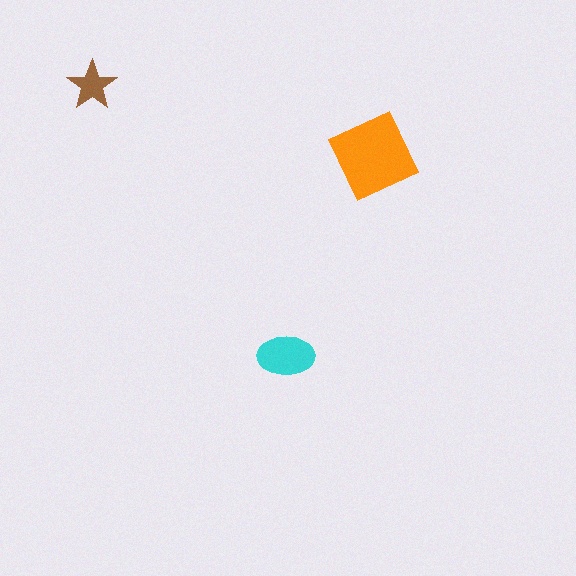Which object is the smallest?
The brown star.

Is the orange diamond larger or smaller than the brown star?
Larger.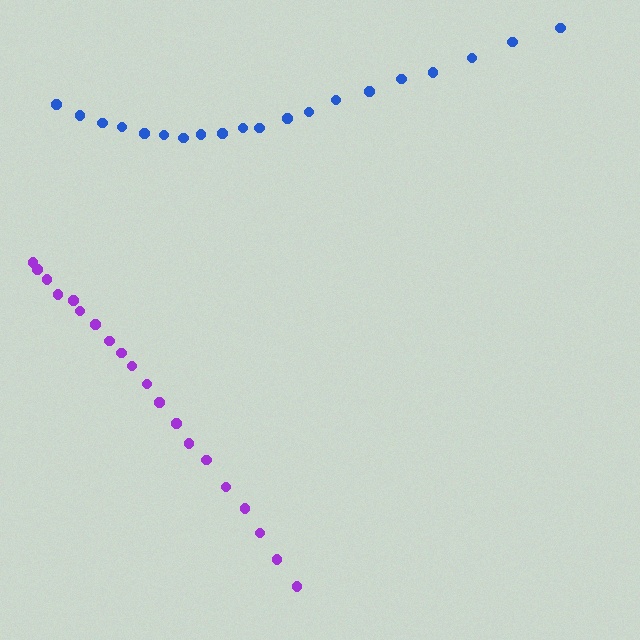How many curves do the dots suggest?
There are 2 distinct paths.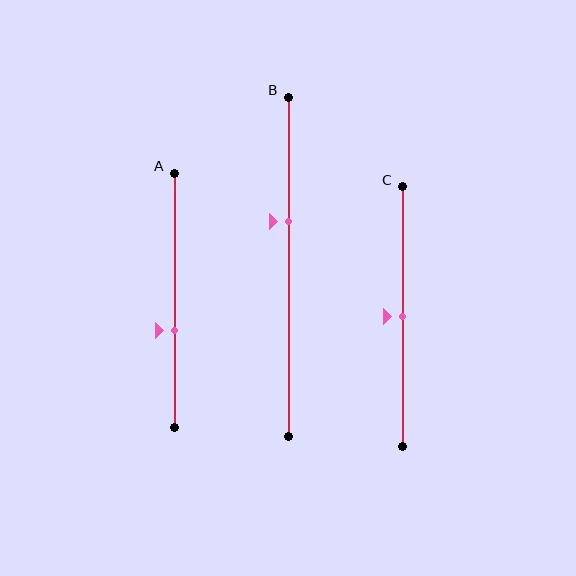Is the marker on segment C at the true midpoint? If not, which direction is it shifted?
Yes, the marker on segment C is at the true midpoint.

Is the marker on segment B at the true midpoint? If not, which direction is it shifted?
No, the marker on segment B is shifted upward by about 13% of the segment length.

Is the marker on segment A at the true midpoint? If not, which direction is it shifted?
No, the marker on segment A is shifted downward by about 12% of the segment length.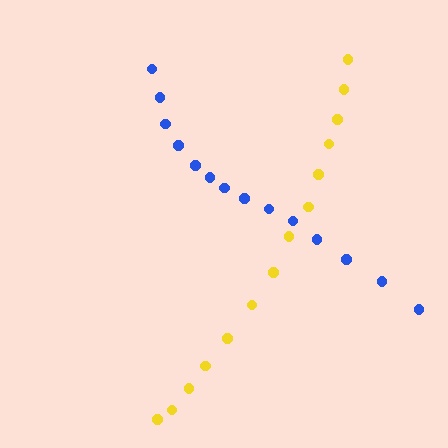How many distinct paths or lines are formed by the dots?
There are 2 distinct paths.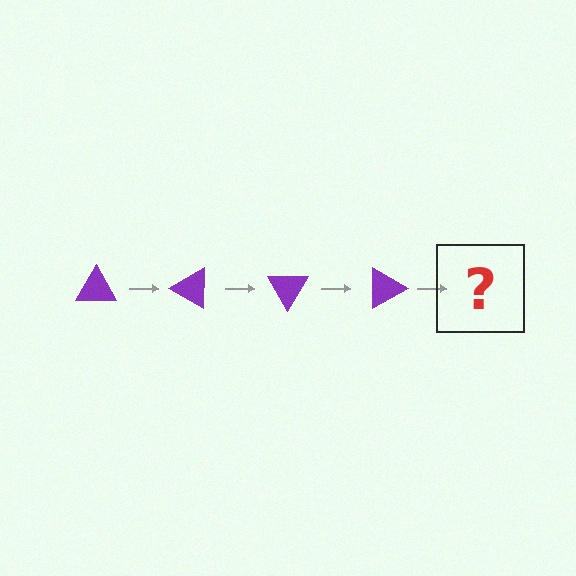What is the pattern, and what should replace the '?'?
The pattern is that the triangle rotates 30 degrees each step. The '?' should be a purple triangle rotated 120 degrees.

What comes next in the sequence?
The next element should be a purple triangle rotated 120 degrees.